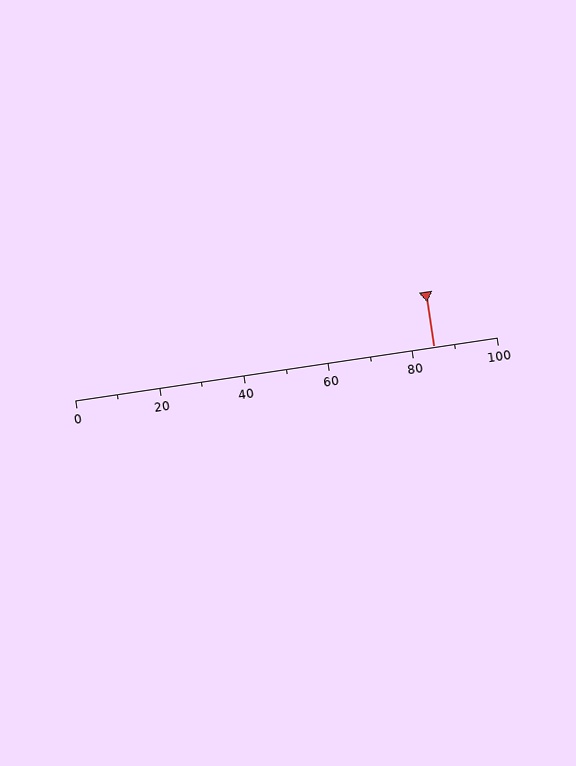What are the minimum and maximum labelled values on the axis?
The axis runs from 0 to 100.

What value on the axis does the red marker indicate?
The marker indicates approximately 85.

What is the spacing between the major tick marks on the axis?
The major ticks are spaced 20 apart.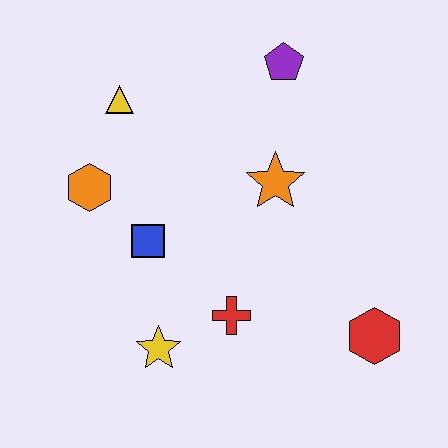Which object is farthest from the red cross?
The purple pentagon is farthest from the red cross.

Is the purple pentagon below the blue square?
No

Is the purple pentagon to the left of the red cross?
No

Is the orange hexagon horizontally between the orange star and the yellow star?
No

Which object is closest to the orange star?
The purple pentagon is closest to the orange star.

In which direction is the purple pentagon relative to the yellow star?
The purple pentagon is above the yellow star.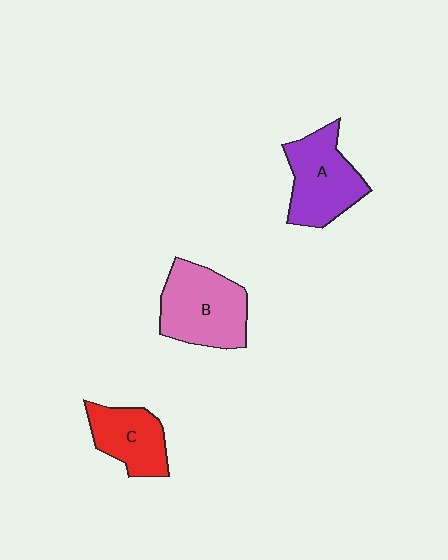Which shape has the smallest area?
Shape C (red).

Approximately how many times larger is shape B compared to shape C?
Approximately 1.4 times.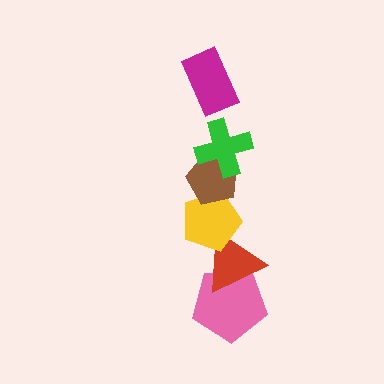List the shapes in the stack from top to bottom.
From top to bottom: the magenta rectangle, the green cross, the brown pentagon, the yellow pentagon, the red triangle, the pink pentagon.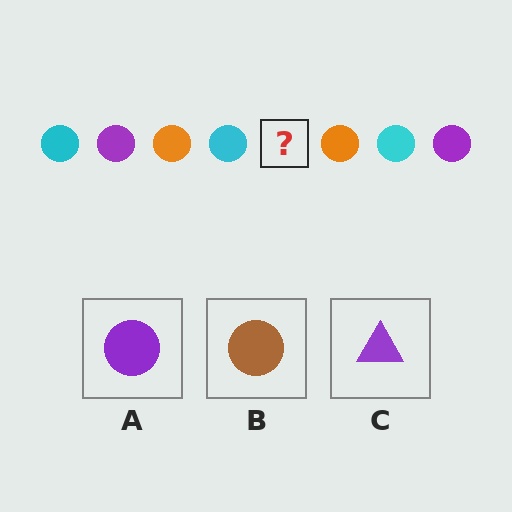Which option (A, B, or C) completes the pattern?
A.